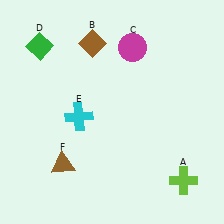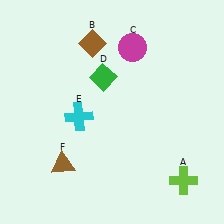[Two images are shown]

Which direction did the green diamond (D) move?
The green diamond (D) moved right.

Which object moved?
The green diamond (D) moved right.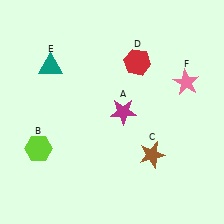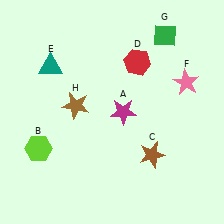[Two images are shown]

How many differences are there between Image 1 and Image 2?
There are 2 differences between the two images.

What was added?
A green diamond (G), a brown star (H) were added in Image 2.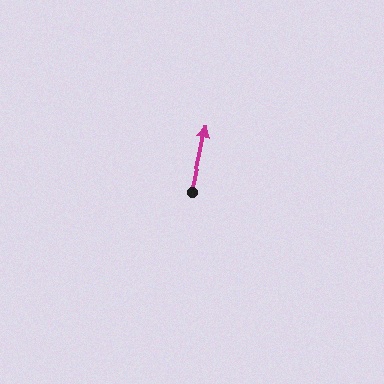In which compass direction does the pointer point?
North.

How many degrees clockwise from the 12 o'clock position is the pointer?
Approximately 13 degrees.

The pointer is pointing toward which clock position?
Roughly 12 o'clock.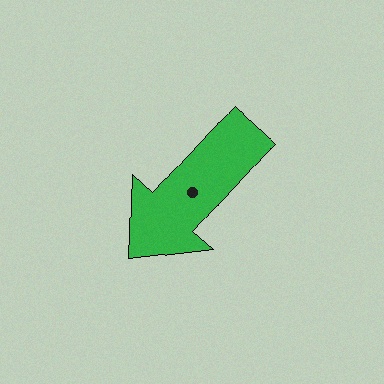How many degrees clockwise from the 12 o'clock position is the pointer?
Approximately 223 degrees.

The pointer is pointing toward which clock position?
Roughly 7 o'clock.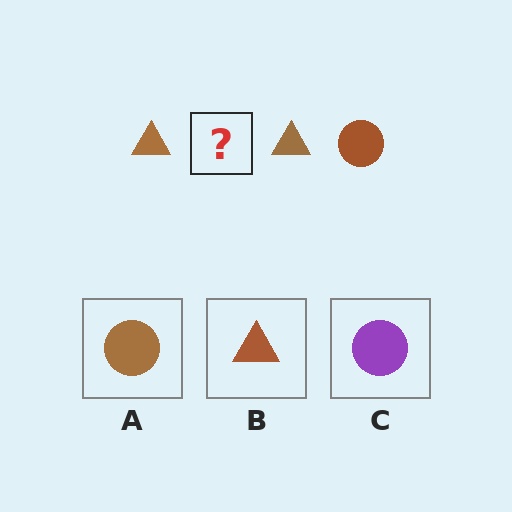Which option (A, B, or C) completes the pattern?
A.